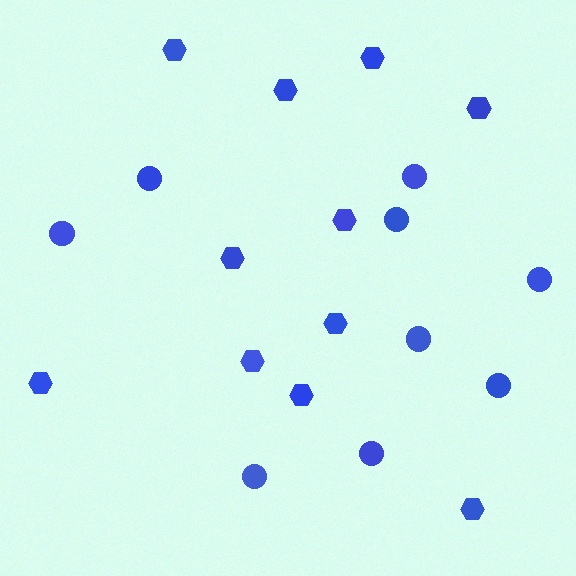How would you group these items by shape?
There are 2 groups: one group of circles (9) and one group of hexagons (11).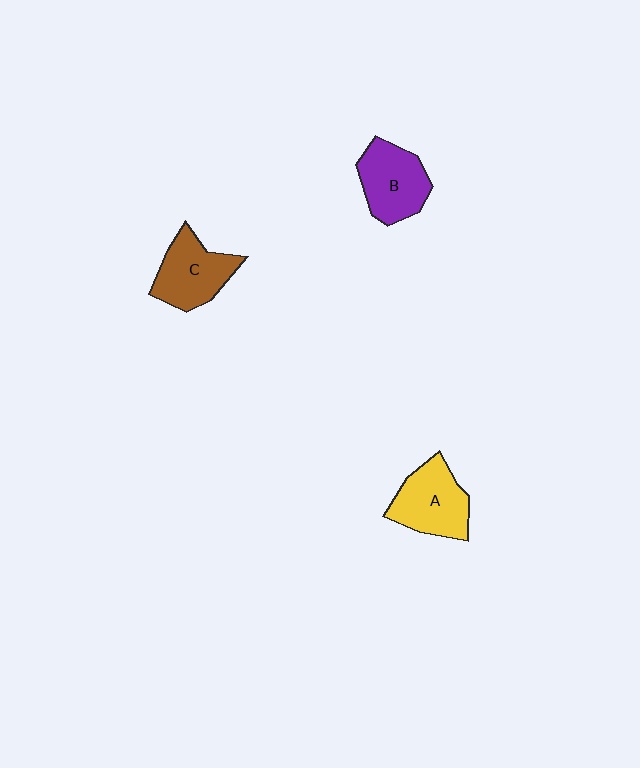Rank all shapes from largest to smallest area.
From largest to smallest: A (yellow), B (purple), C (brown).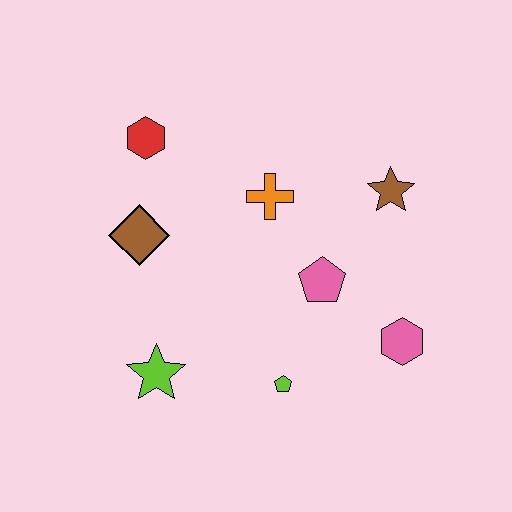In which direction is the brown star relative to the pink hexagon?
The brown star is above the pink hexagon.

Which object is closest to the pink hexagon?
The pink pentagon is closest to the pink hexagon.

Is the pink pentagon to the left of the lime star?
No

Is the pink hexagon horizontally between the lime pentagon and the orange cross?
No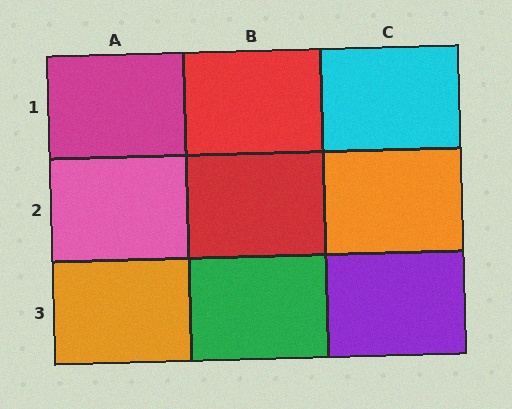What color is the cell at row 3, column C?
Purple.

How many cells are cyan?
1 cell is cyan.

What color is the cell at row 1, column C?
Cyan.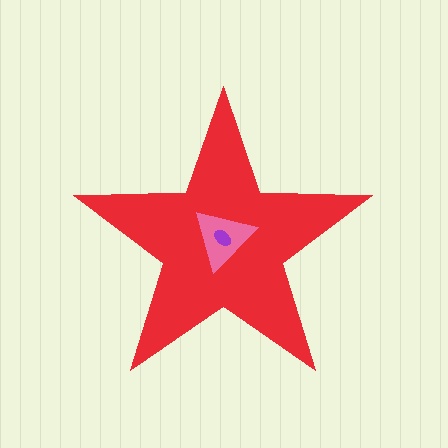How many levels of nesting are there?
3.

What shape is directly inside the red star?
The pink triangle.